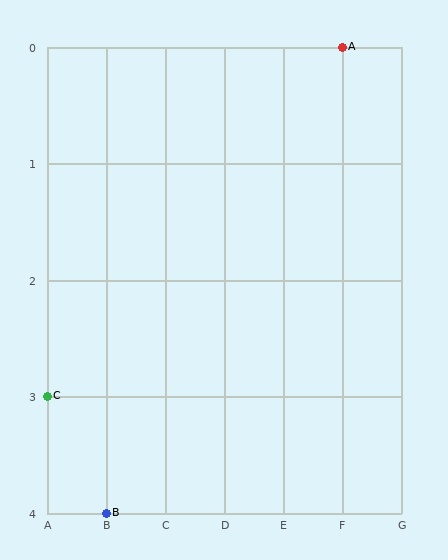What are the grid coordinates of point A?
Point A is at grid coordinates (F, 0).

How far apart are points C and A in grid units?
Points C and A are 5 columns and 3 rows apart (about 5.8 grid units diagonally).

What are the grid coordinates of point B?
Point B is at grid coordinates (B, 4).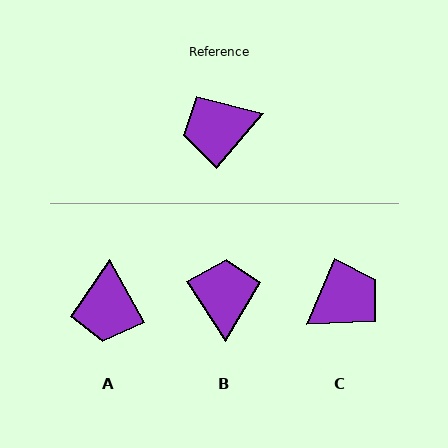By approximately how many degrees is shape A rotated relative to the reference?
Approximately 70 degrees counter-clockwise.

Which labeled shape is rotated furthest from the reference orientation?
C, about 162 degrees away.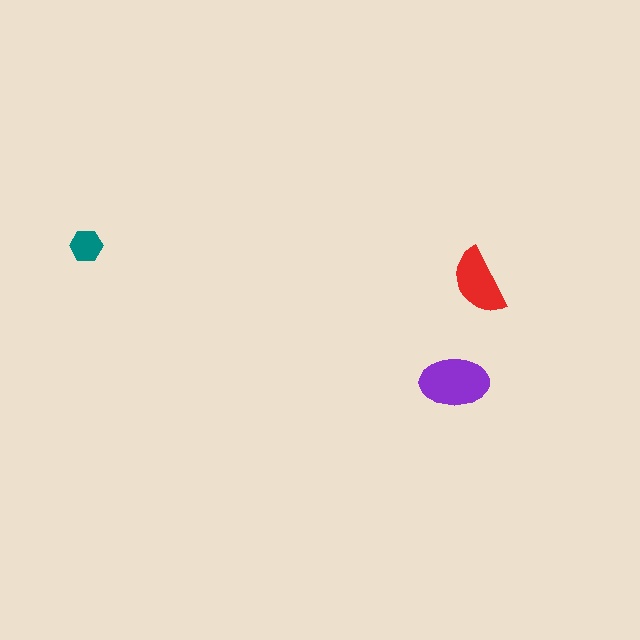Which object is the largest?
The purple ellipse.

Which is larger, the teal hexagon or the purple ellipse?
The purple ellipse.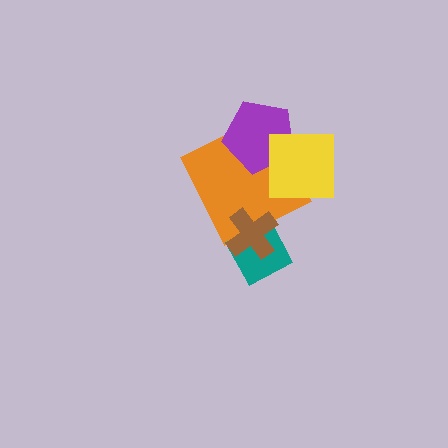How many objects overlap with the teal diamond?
2 objects overlap with the teal diamond.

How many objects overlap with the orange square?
4 objects overlap with the orange square.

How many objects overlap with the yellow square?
2 objects overlap with the yellow square.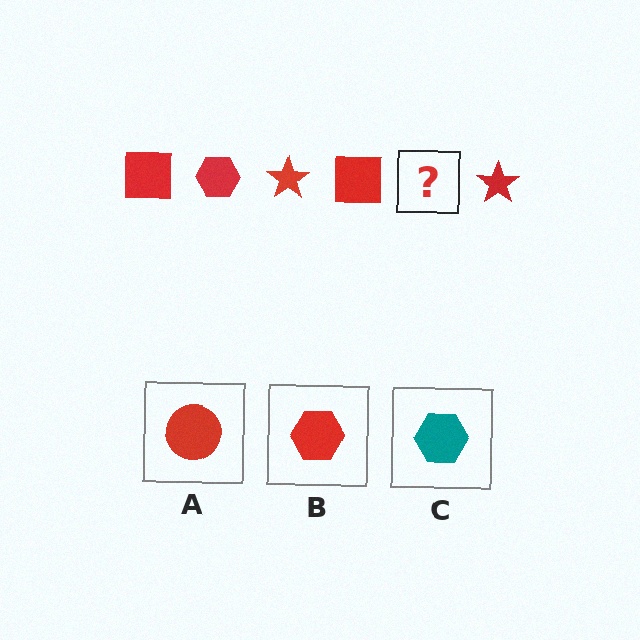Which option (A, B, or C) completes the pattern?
B.